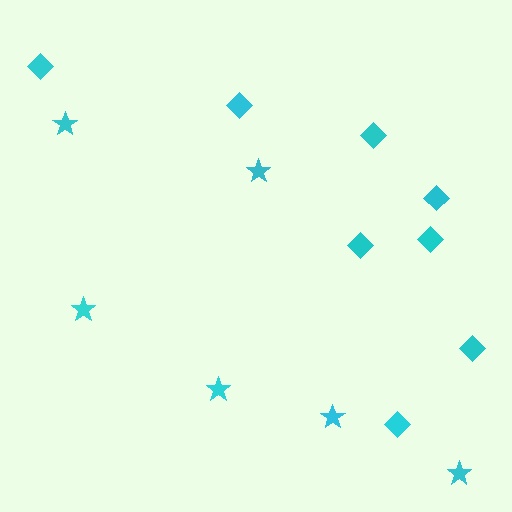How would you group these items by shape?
There are 2 groups: one group of stars (6) and one group of diamonds (8).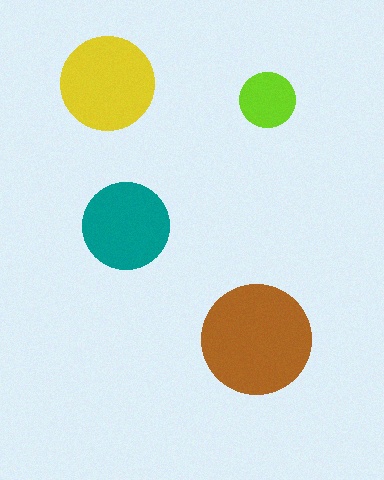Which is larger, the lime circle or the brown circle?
The brown one.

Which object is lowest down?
The brown circle is bottommost.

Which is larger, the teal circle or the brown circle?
The brown one.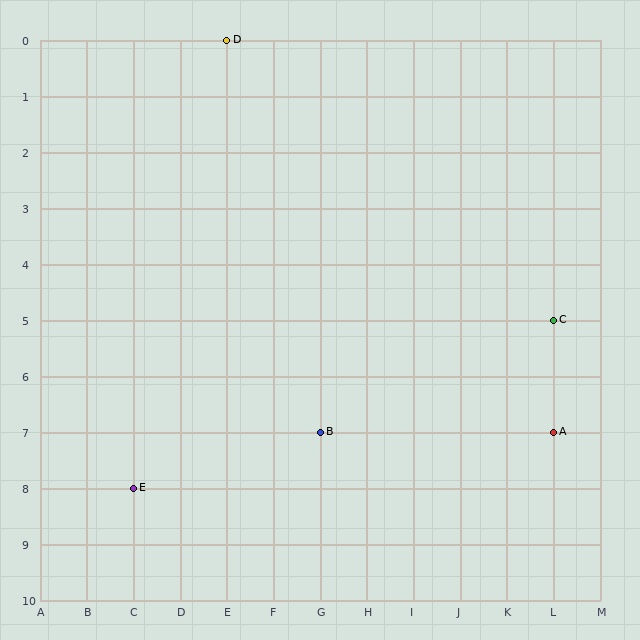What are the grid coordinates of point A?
Point A is at grid coordinates (L, 7).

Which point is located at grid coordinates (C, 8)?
Point E is at (C, 8).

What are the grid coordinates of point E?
Point E is at grid coordinates (C, 8).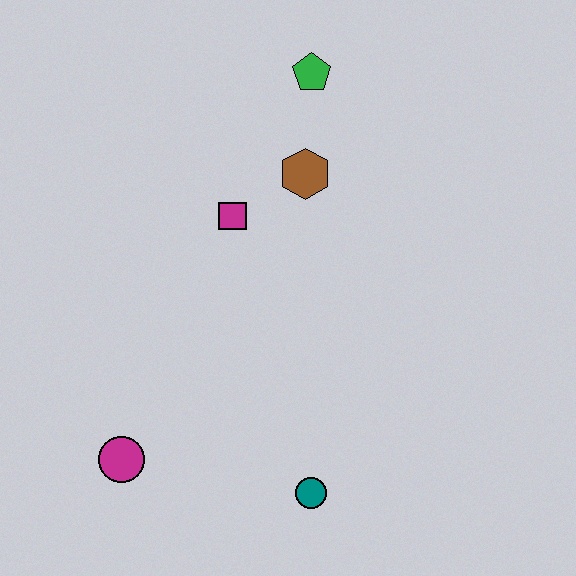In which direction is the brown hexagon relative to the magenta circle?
The brown hexagon is above the magenta circle.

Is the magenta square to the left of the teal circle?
Yes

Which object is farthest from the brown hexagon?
The magenta circle is farthest from the brown hexagon.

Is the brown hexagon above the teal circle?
Yes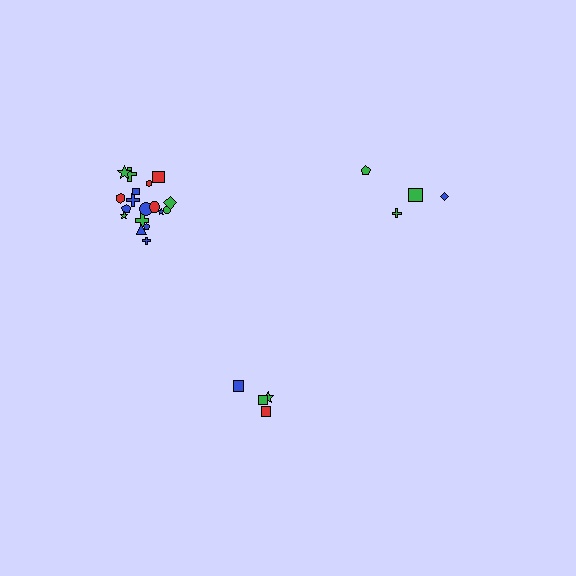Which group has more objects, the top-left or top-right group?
The top-left group.